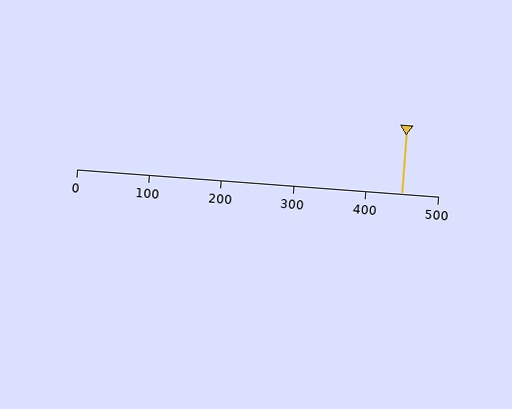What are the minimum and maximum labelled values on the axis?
The axis runs from 0 to 500.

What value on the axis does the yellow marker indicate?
The marker indicates approximately 450.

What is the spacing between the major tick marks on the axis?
The major ticks are spaced 100 apart.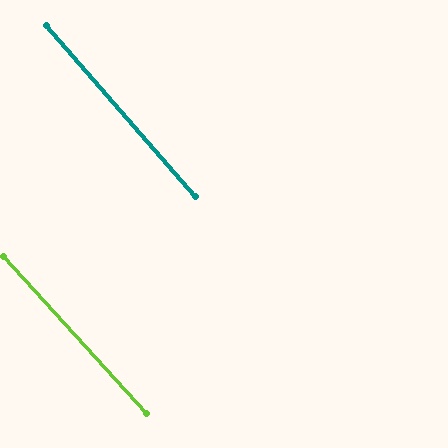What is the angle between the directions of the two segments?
Approximately 1 degree.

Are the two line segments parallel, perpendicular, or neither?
Parallel — their directions differ by only 1.4°.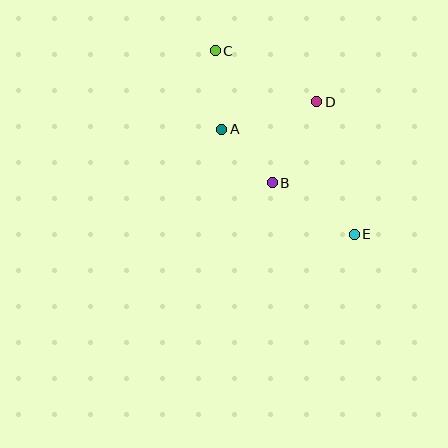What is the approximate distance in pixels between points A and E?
The distance between A and E is approximately 169 pixels.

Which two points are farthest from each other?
Points C and E are farthest from each other.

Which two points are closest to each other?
Points A and B are closest to each other.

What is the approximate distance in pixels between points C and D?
The distance between C and D is approximately 113 pixels.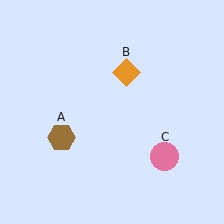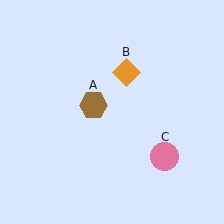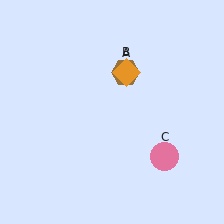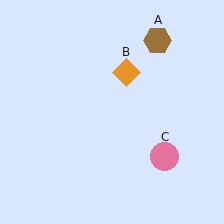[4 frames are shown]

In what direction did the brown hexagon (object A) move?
The brown hexagon (object A) moved up and to the right.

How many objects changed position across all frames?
1 object changed position: brown hexagon (object A).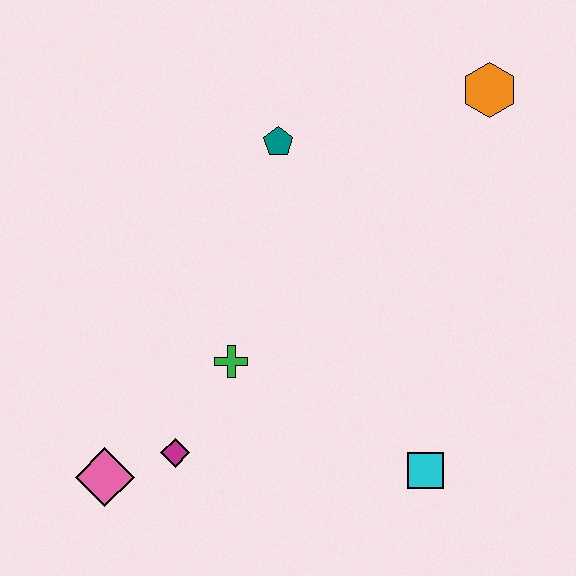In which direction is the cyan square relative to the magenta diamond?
The cyan square is to the right of the magenta diamond.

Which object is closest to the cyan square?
The green cross is closest to the cyan square.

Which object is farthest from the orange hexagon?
The pink diamond is farthest from the orange hexagon.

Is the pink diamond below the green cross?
Yes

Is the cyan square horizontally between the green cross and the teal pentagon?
No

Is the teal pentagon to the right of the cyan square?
No